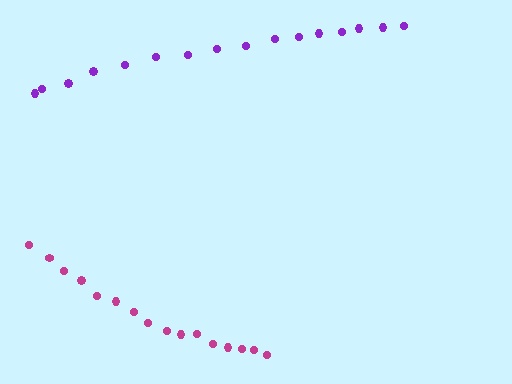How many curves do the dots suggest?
There are 2 distinct paths.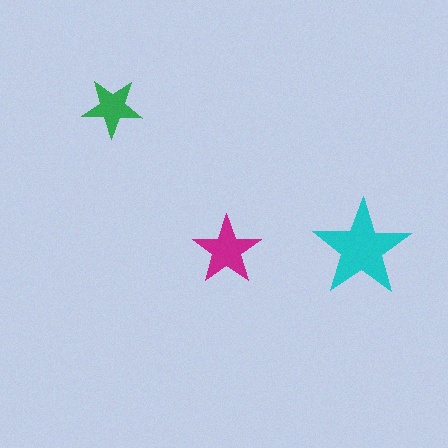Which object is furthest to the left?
The green star is leftmost.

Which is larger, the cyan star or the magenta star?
The cyan one.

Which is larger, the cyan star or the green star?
The cyan one.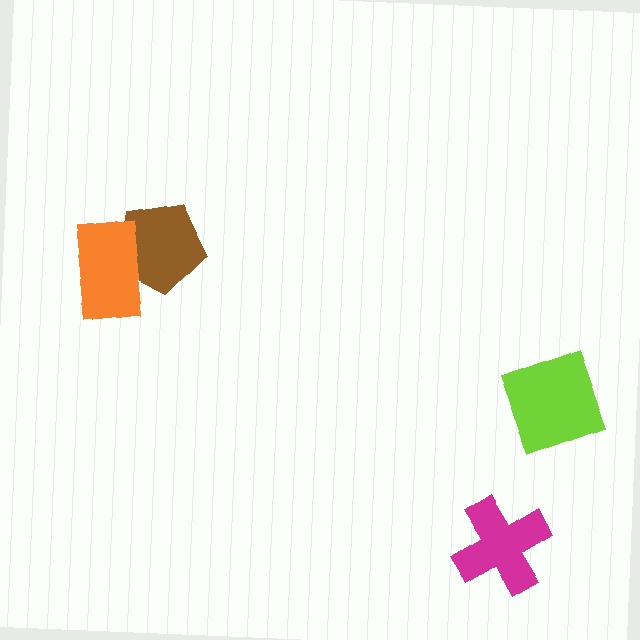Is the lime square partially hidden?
No, no other shape covers it.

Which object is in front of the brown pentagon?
The orange rectangle is in front of the brown pentagon.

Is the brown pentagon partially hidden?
Yes, it is partially covered by another shape.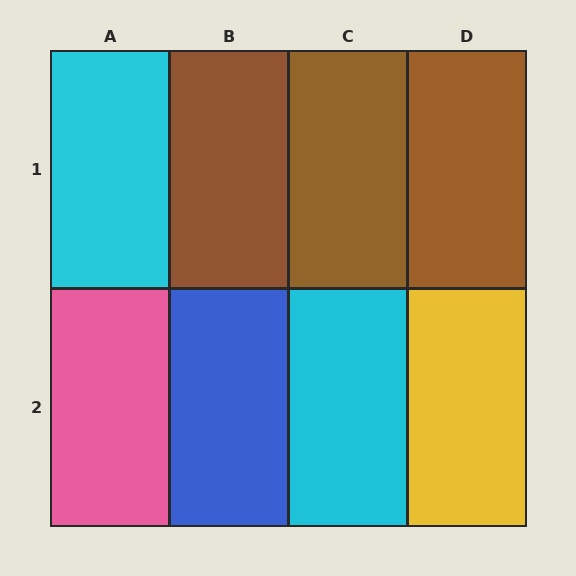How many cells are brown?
3 cells are brown.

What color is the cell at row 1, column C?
Brown.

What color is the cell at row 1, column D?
Brown.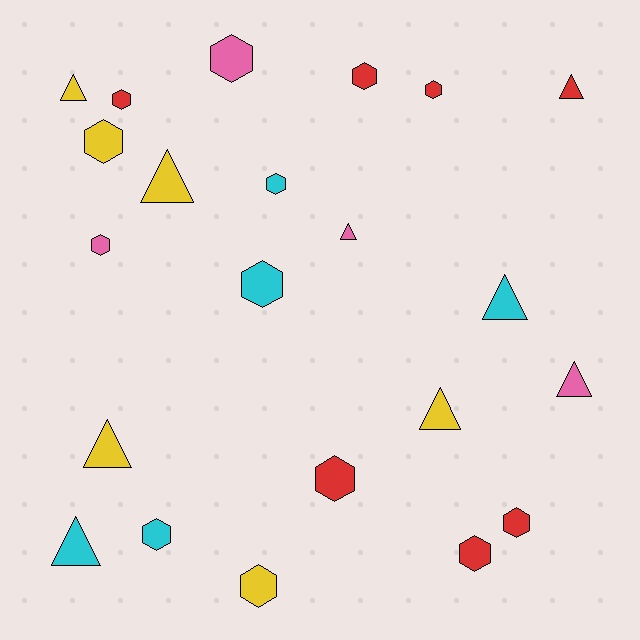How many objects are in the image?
There are 22 objects.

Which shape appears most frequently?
Hexagon, with 13 objects.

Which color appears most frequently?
Red, with 7 objects.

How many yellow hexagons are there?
There are 2 yellow hexagons.